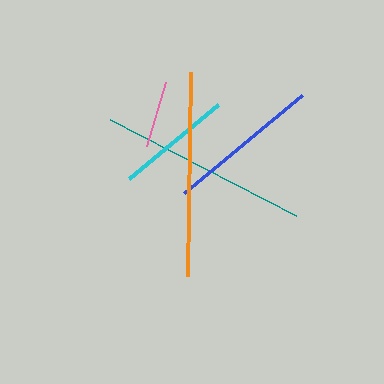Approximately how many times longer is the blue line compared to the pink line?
The blue line is approximately 2.3 times the length of the pink line.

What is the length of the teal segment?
The teal segment is approximately 209 pixels long.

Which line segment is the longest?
The teal line is the longest at approximately 209 pixels.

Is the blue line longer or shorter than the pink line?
The blue line is longer than the pink line.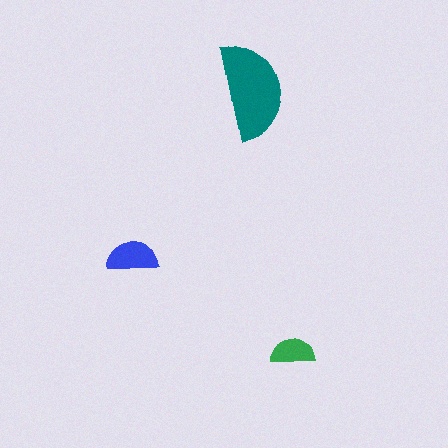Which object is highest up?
The teal semicircle is topmost.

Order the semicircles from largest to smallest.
the teal one, the blue one, the green one.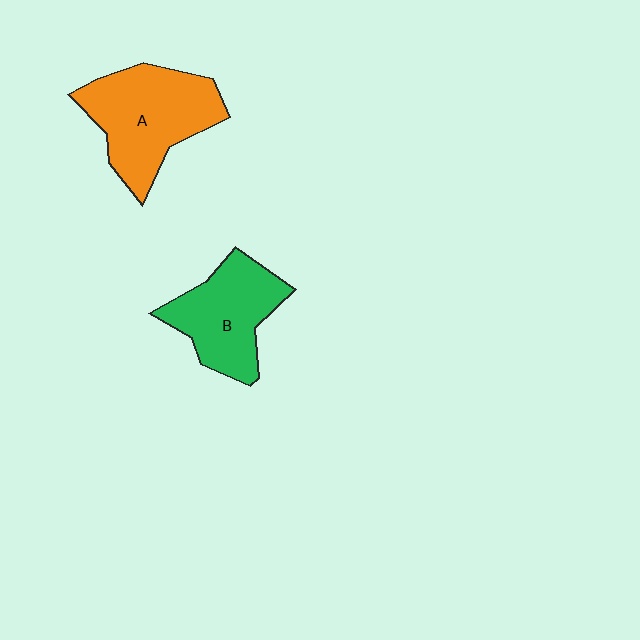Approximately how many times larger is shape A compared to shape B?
Approximately 1.2 times.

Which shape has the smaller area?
Shape B (green).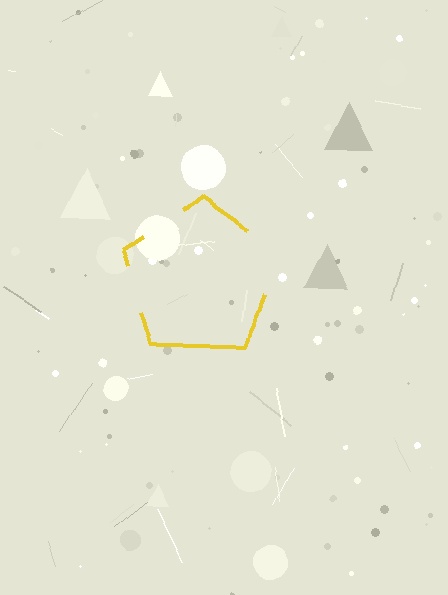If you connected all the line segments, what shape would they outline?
They would outline a pentagon.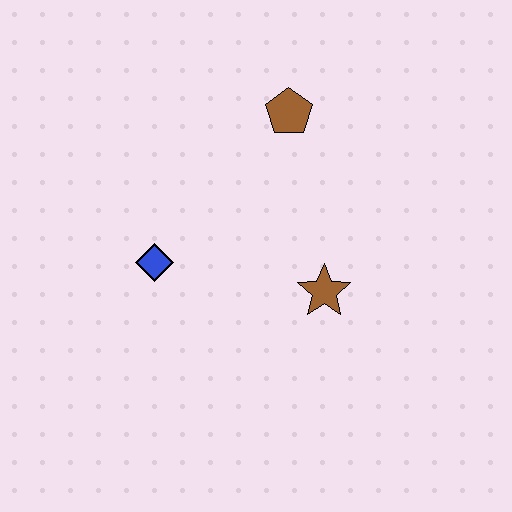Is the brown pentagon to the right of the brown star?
No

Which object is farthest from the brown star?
The brown pentagon is farthest from the brown star.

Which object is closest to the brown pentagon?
The brown star is closest to the brown pentagon.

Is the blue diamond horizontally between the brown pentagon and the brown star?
No